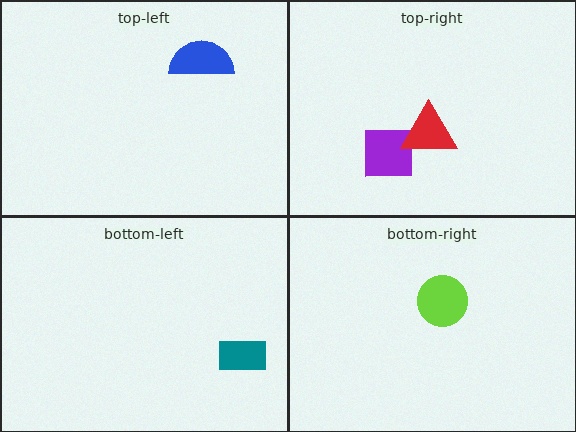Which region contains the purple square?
The top-right region.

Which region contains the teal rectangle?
The bottom-left region.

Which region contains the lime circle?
The bottom-right region.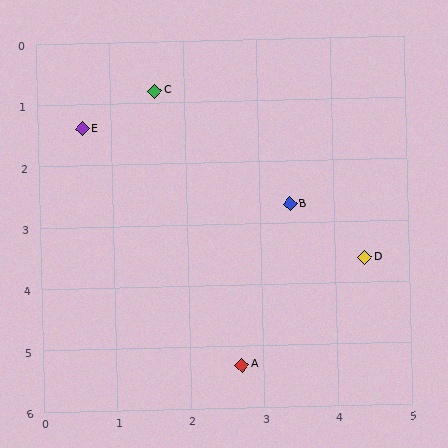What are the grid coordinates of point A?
Point A is at approximately (2.7, 5.3).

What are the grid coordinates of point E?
Point E is at approximately (0.6, 1.4).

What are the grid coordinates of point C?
Point C is at approximately (1.6, 0.8).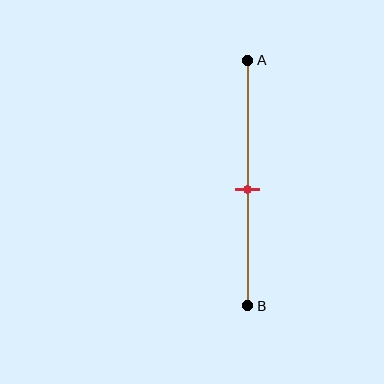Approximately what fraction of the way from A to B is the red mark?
The red mark is approximately 55% of the way from A to B.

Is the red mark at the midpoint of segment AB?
Yes, the mark is approximately at the midpoint.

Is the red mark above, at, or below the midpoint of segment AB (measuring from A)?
The red mark is approximately at the midpoint of segment AB.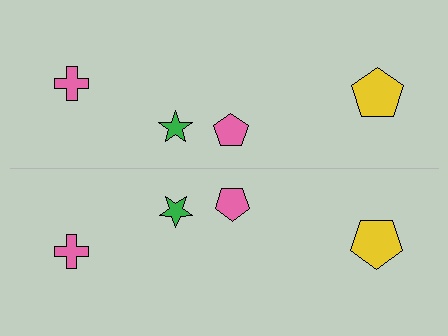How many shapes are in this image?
There are 8 shapes in this image.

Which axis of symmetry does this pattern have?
The pattern has a horizontal axis of symmetry running through the center of the image.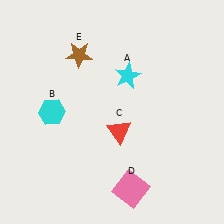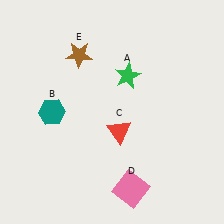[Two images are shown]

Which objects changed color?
A changed from cyan to green. B changed from cyan to teal.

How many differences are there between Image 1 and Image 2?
There are 2 differences between the two images.